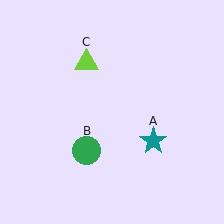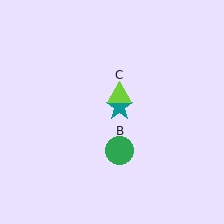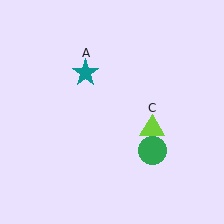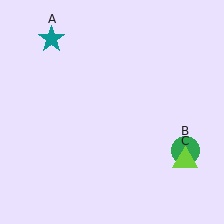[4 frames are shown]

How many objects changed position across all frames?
3 objects changed position: teal star (object A), green circle (object B), lime triangle (object C).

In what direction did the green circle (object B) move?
The green circle (object B) moved right.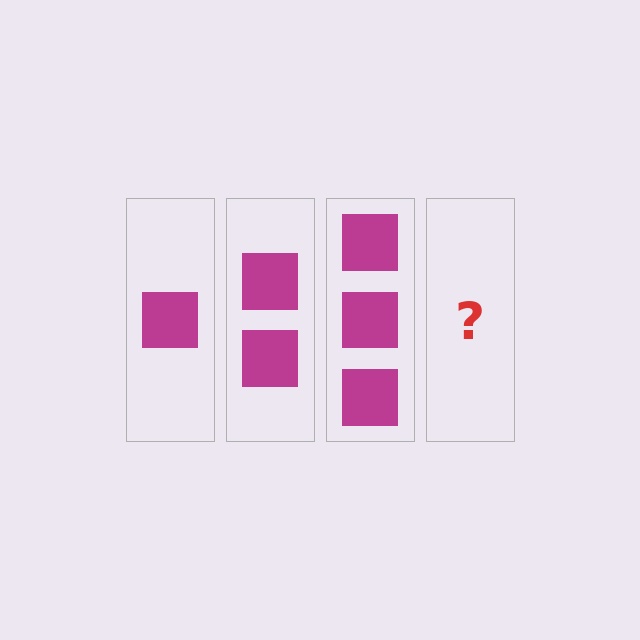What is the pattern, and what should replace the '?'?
The pattern is that each step adds one more square. The '?' should be 4 squares.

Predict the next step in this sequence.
The next step is 4 squares.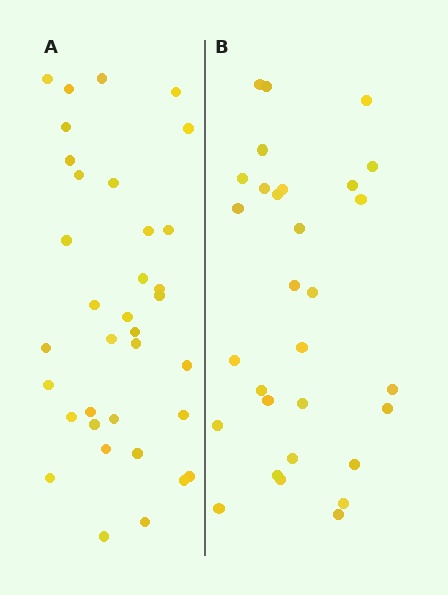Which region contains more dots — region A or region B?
Region A (the left region) has more dots.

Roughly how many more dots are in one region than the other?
Region A has about 5 more dots than region B.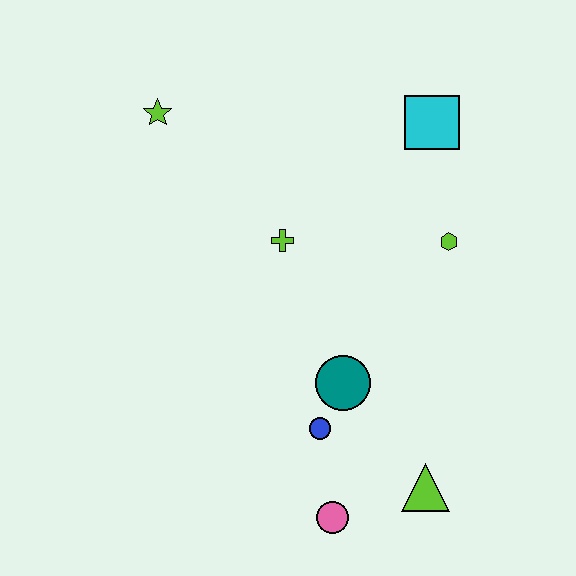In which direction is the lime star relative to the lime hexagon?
The lime star is to the left of the lime hexagon.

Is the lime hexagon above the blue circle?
Yes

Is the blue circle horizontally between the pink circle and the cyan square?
No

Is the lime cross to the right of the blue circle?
No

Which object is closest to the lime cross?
The teal circle is closest to the lime cross.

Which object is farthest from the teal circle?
The lime star is farthest from the teal circle.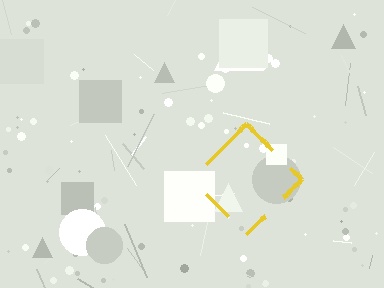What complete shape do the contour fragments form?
The contour fragments form a diamond.